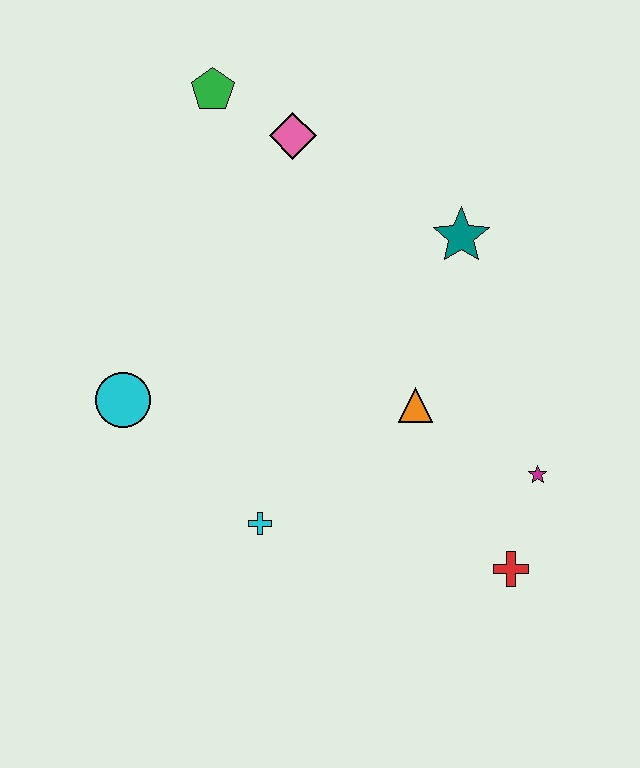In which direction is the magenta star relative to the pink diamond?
The magenta star is below the pink diamond.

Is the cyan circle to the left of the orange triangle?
Yes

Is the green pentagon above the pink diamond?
Yes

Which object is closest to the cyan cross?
The cyan circle is closest to the cyan cross.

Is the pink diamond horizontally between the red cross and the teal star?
No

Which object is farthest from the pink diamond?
The red cross is farthest from the pink diamond.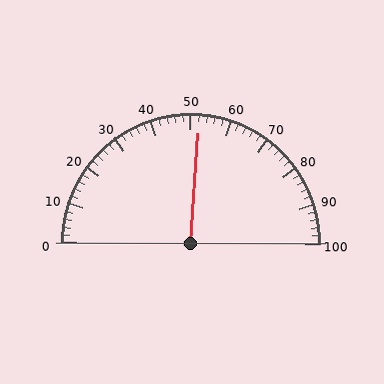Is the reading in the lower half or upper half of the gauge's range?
The reading is in the upper half of the range (0 to 100).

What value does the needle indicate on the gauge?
The needle indicates approximately 52.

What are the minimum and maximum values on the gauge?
The gauge ranges from 0 to 100.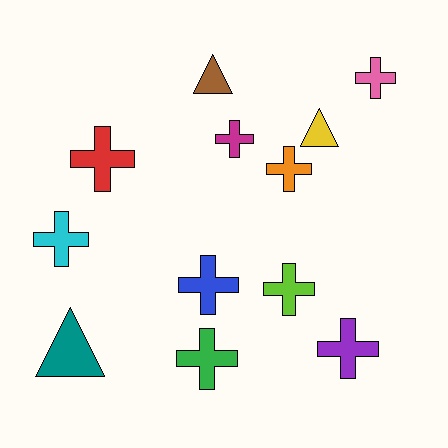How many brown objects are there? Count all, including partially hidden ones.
There is 1 brown object.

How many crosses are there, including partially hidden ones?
There are 9 crosses.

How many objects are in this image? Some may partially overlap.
There are 12 objects.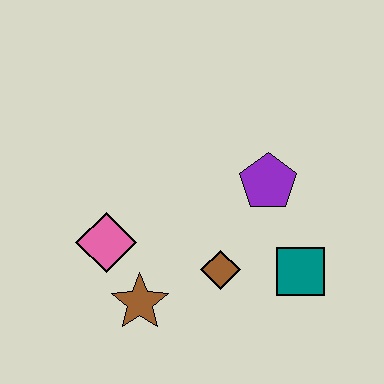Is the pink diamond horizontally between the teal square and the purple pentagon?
No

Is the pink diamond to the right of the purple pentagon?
No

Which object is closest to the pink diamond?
The brown star is closest to the pink diamond.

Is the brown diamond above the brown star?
Yes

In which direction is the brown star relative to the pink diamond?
The brown star is below the pink diamond.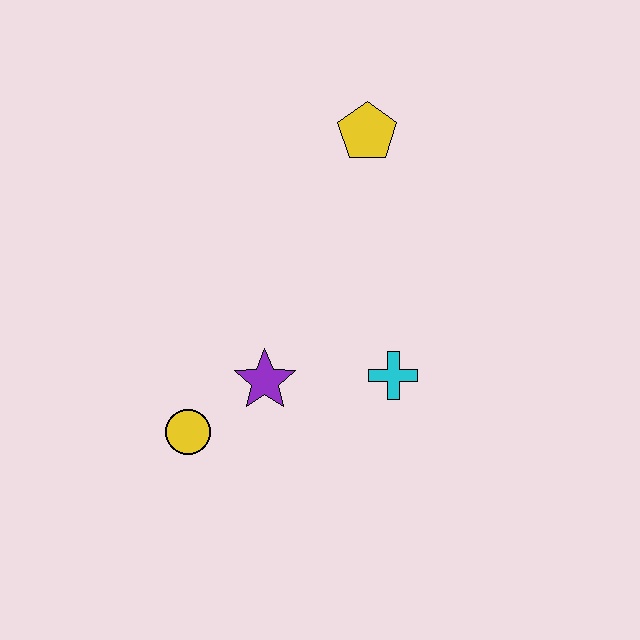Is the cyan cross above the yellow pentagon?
No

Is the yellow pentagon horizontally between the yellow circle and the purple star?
No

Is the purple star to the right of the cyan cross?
No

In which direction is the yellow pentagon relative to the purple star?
The yellow pentagon is above the purple star.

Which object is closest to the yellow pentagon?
The cyan cross is closest to the yellow pentagon.